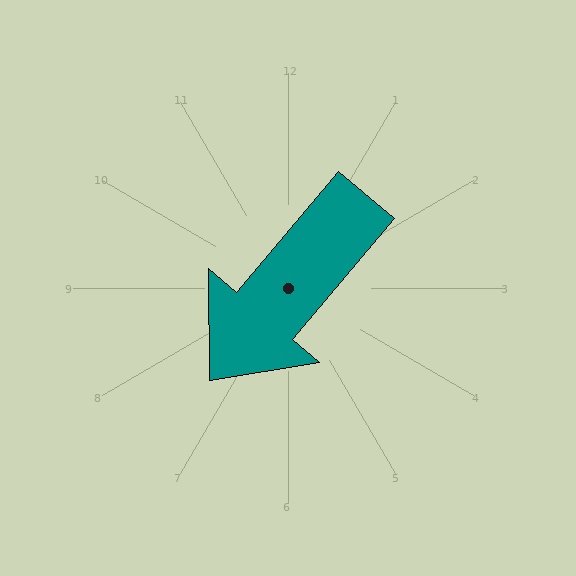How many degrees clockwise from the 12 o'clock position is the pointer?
Approximately 220 degrees.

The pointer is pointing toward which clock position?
Roughly 7 o'clock.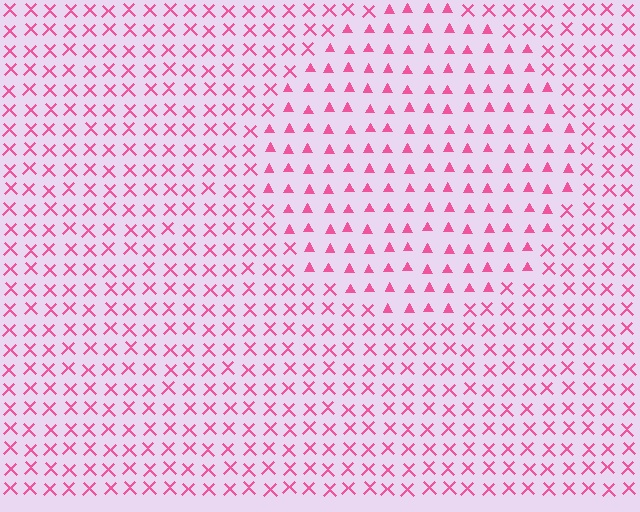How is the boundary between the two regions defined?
The boundary is defined by a change in element shape: triangles inside vs. X marks outside. All elements share the same color and spacing.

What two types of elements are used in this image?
The image uses triangles inside the circle region and X marks outside it.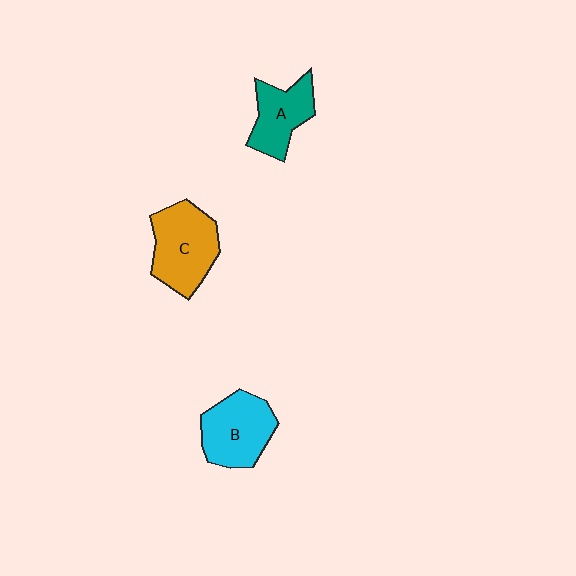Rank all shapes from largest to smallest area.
From largest to smallest: C (orange), B (cyan), A (teal).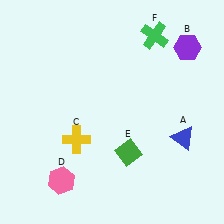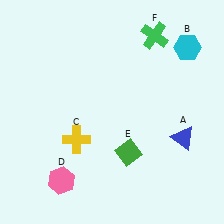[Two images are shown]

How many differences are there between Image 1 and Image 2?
There is 1 difference between the two images.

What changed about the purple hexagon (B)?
In Image 1, B is purple. In Image 2, it changed to cyan.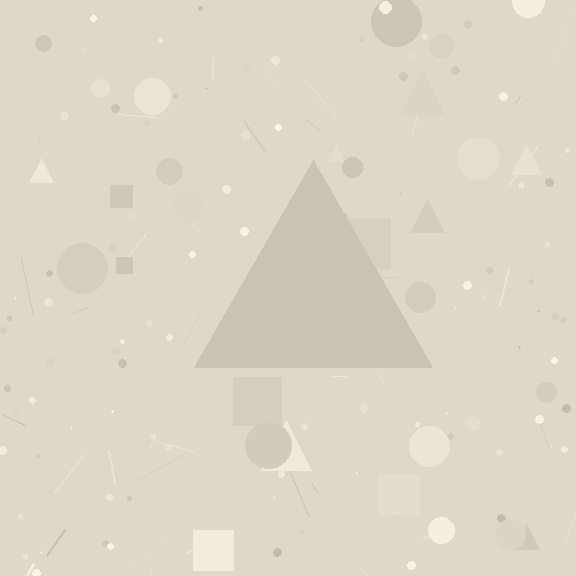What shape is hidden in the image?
A triangle is hidden in the image.